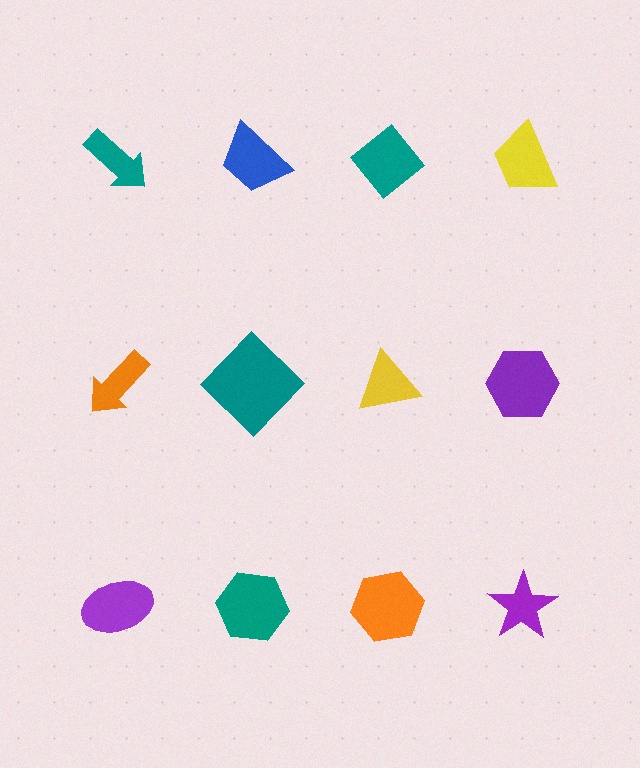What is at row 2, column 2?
A teal diamond.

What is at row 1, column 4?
A yellow trapezoid.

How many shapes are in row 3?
4 shapes.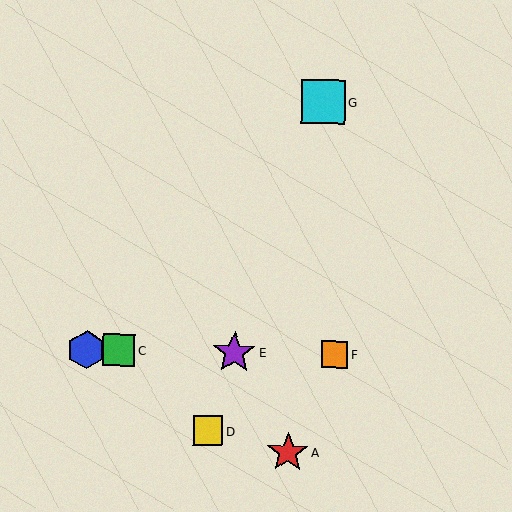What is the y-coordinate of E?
Object E is at y≈353.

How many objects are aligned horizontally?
4 objects (B, C, E, F) are aligned horizontally.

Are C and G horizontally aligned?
No, C is at y≈350 and G is at y≈102.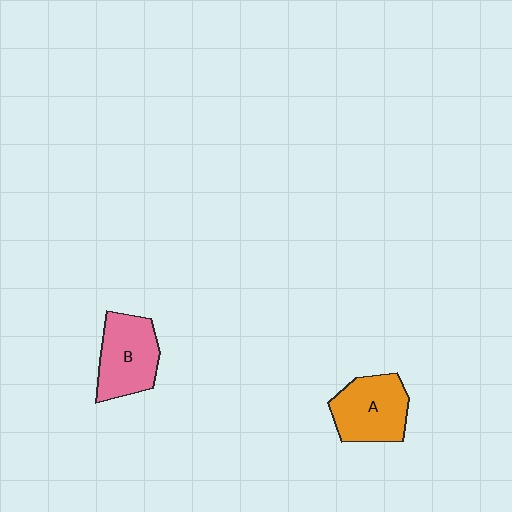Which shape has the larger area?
Shape A (orange).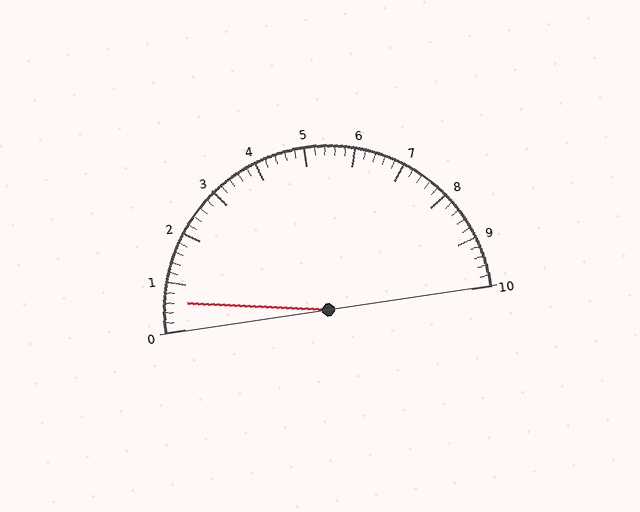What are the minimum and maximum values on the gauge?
The gauge ranges from 0 to 10.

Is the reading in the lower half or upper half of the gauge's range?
The reading is in the lower half of the range (0 to 10).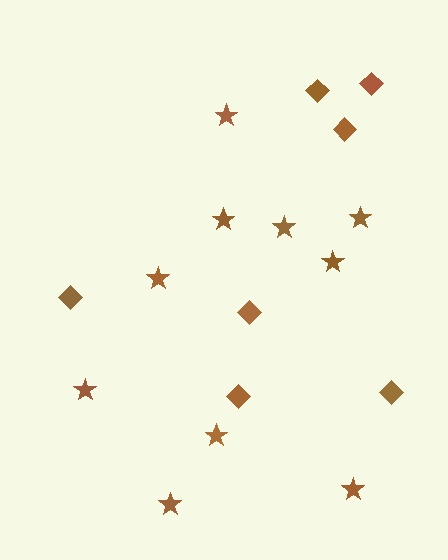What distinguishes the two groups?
There are 2 groups: one group of diamonds (7) and one group of stars (10).